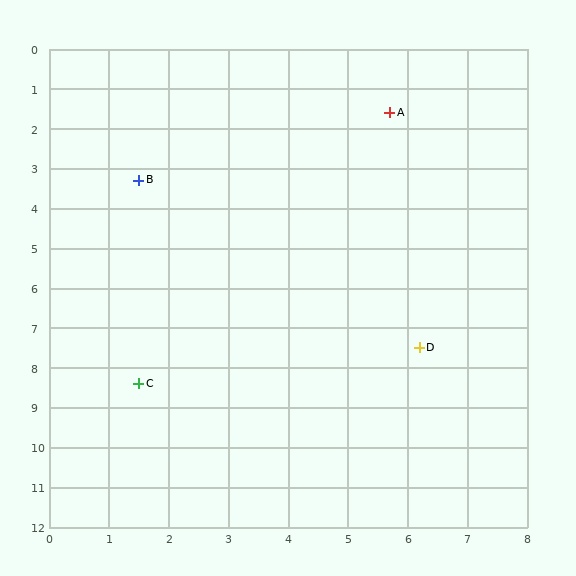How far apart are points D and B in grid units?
Points D and B are about 6.3 grid units apart.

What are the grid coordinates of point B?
Point B is at approximately (1.5, 3.3).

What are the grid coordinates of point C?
Point C is at approximately (1.5, 8.4).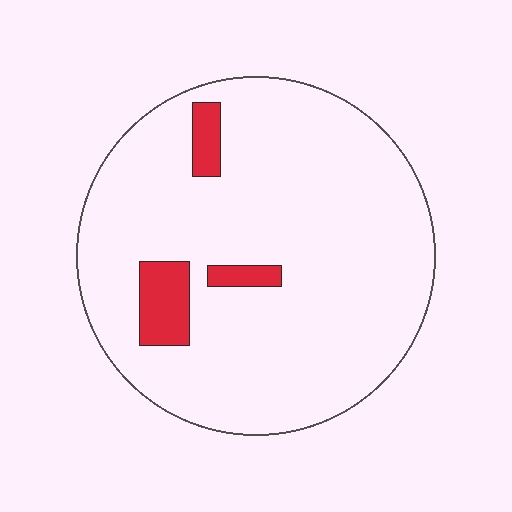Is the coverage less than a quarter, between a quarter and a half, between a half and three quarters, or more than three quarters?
Less than a quarter.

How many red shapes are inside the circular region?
3.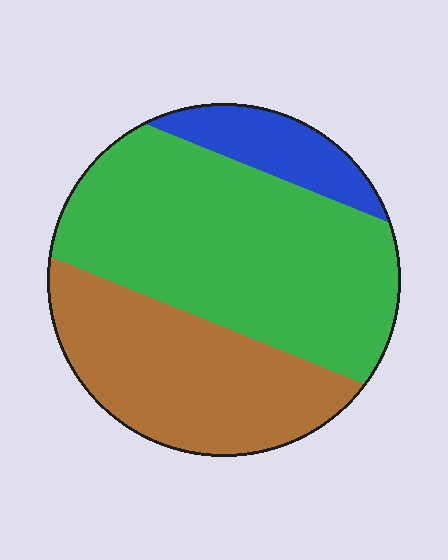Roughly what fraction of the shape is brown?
Brown covers 34% of the shape.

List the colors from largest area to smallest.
From largest to smallest: green, brown, blue.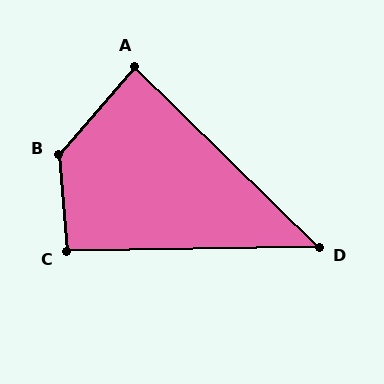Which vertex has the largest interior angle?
B, at approximately 135 degrees.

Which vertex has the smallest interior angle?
D, at approximately 45 degrees.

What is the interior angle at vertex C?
Approximately 94 degrees (approximately right).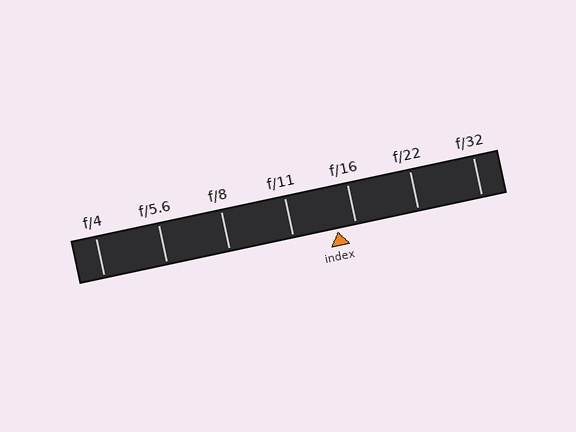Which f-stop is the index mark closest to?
The index mark is closest to f/16.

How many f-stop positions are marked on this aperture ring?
There are 7 f-stop positions marked.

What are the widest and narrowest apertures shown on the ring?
The widest aperture shown is f/4 and the narrowest is f/32.